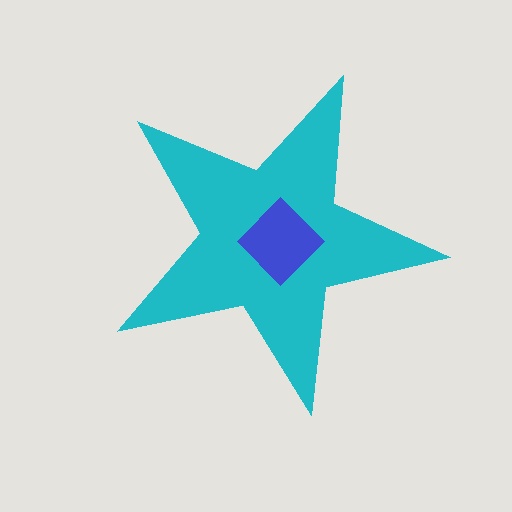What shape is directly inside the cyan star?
The blue diamond.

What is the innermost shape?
The blue diamond.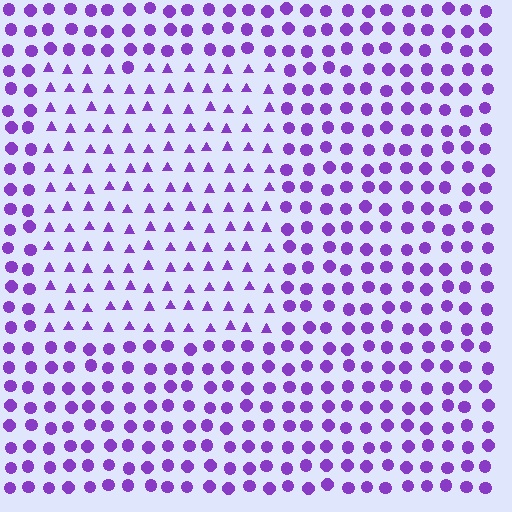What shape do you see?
I see a rectangle.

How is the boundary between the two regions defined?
The boundary is defined by a change in element shape: triangles inside vs. circles outside. All elements share the same color and spacing.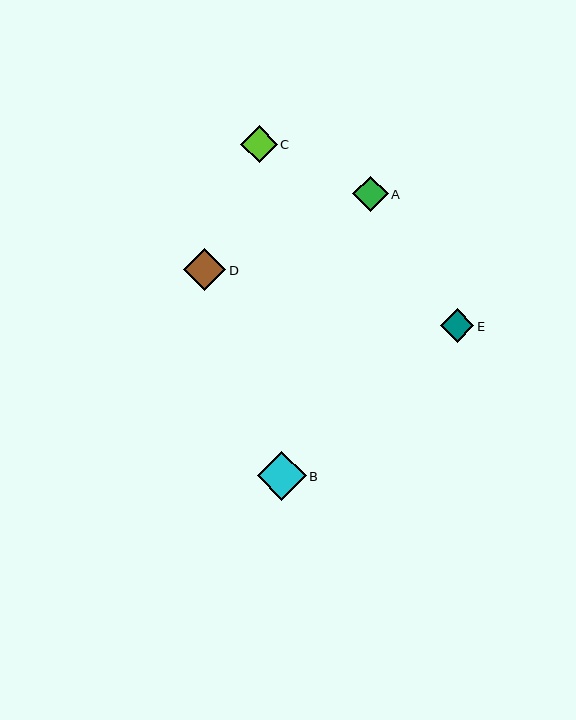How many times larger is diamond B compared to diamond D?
Diamond B is approximately 1.2 times the size of diamond D.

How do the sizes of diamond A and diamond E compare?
Diamond A and diamond E are approximately the same size.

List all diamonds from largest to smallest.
From largest to smallest: B, D, C, A, E.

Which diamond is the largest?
Diamond B is the largest with a size of approximately 49 pixels.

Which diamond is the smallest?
Diamond E is the smallest with a size of approximately 34 pixels.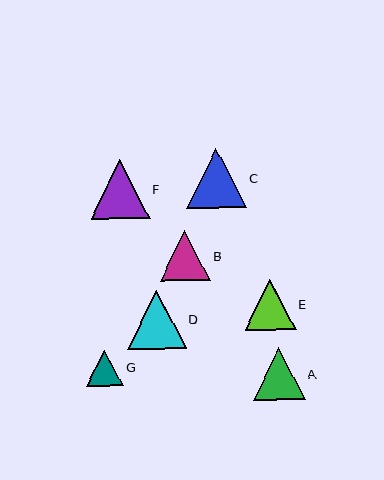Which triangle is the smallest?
Triangle G is the smallest with a size of approximately 37 pixels.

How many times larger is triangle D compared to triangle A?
Triangle D is approximately 1.1 times the size of triangle A.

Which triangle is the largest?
Triangle C is the largest with a size of approximately 60 pixels.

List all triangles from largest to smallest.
From largest to smallest: C, F, D, A, E, B, G.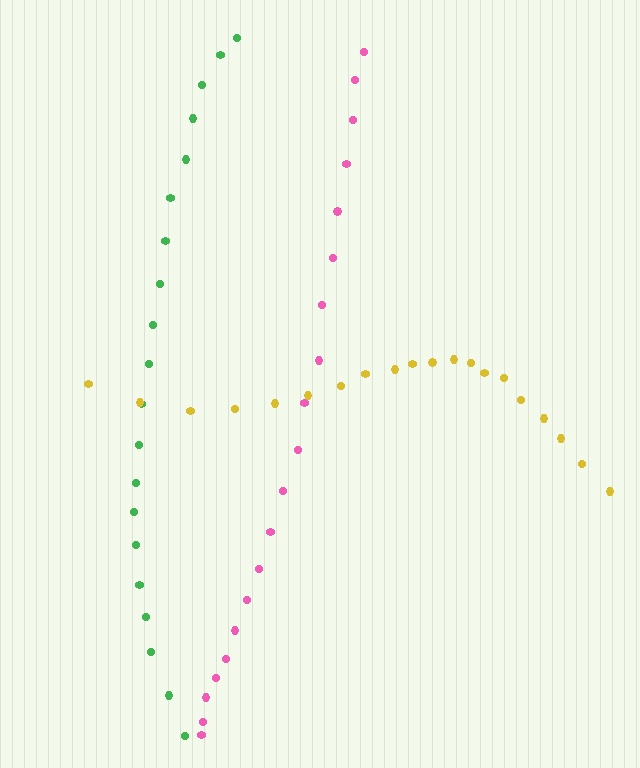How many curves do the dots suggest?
There are 3 distinct paths.